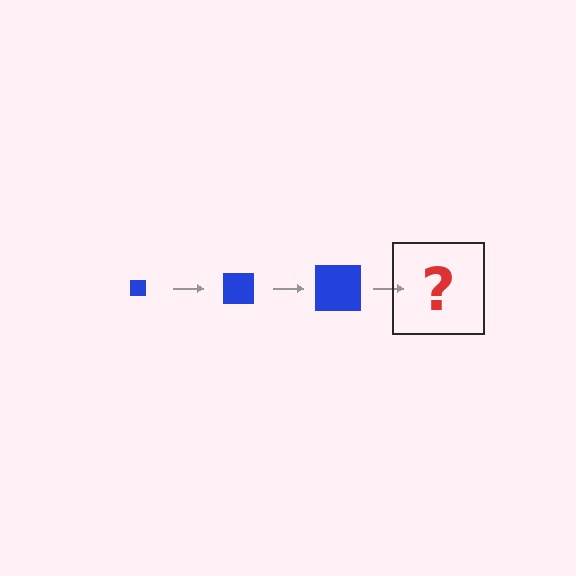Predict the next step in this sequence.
The next step is a blue square, larger than the previous one.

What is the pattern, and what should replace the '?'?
The pattern is that the square gets progressively larger each step. The '?' should be a blue square, larger than the previous one.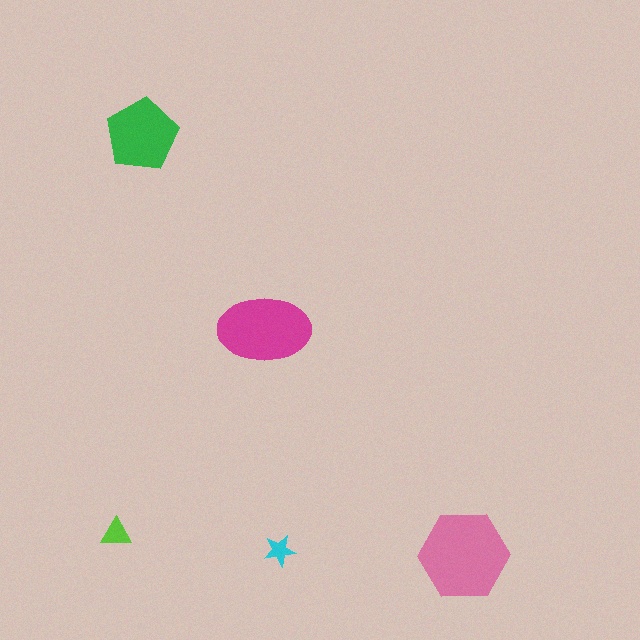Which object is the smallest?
The cyan star.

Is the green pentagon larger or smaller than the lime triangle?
Larger.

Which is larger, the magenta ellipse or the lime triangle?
The magenta ellipse.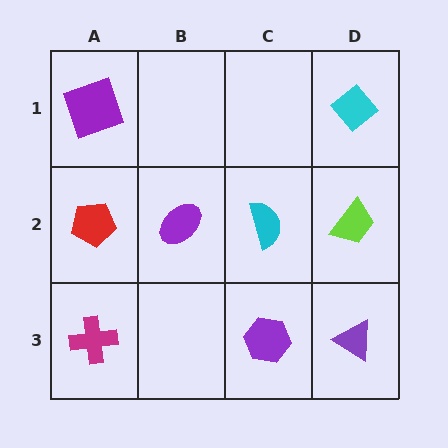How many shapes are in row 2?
4 shapes.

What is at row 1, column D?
A cyan diamond.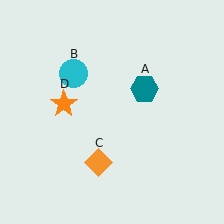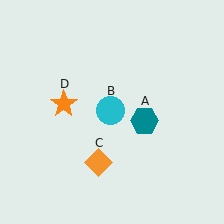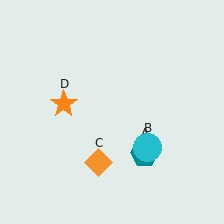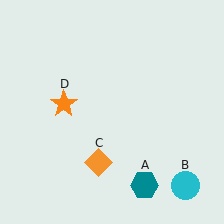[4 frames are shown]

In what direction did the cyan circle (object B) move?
The cyan circle (object B) moved down and to the right.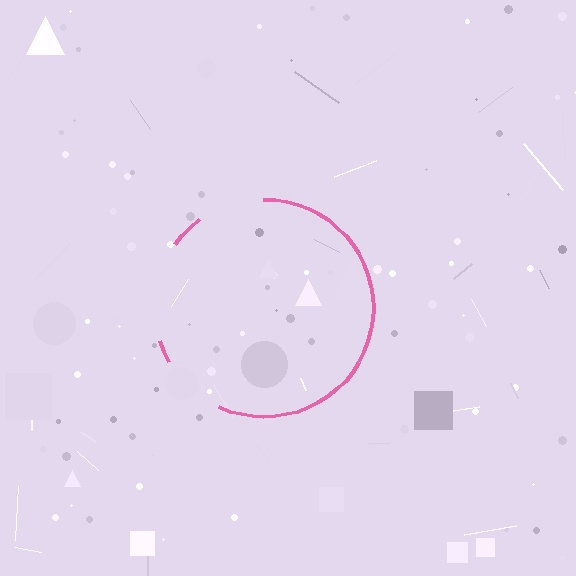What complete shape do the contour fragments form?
The contour fragments form a circle.